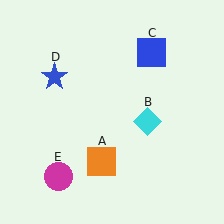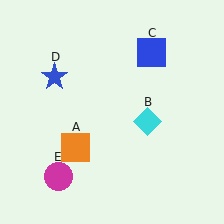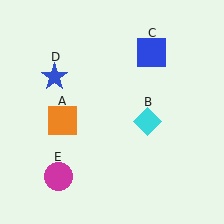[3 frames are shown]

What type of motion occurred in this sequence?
The orange square (object A) rotated clockwise around the center of the scene.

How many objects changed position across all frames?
1 object changed position: orange square (object A).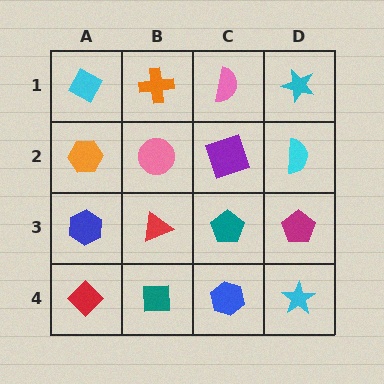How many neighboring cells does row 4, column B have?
3.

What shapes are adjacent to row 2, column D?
A cyan star (row 1, column D), a magenta pentagon (row 3, column D), a purple square (row 2, column C).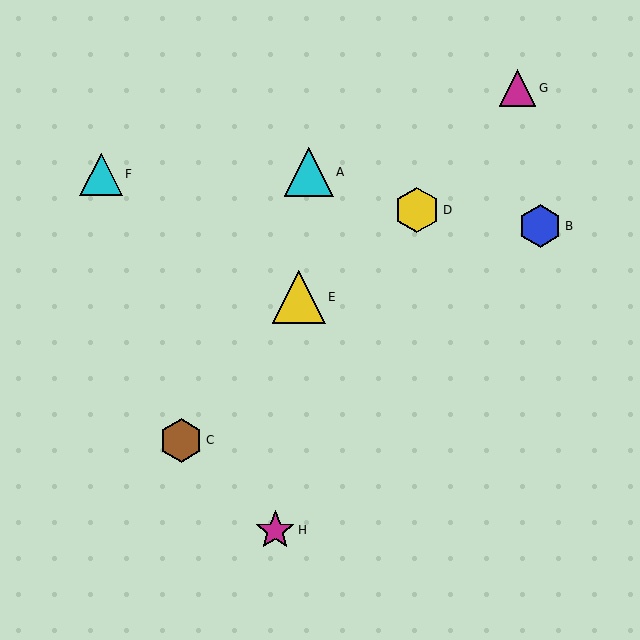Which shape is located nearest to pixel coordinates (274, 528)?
The magenta star (labeled H) at (275, 530) is nearest to that location.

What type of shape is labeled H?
Shape H is a magenta star.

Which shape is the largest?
The yellow triangle (labeled E) is the largest.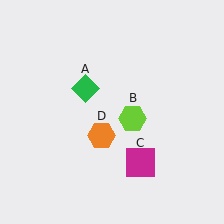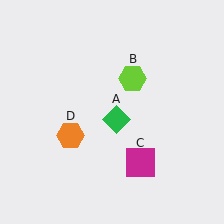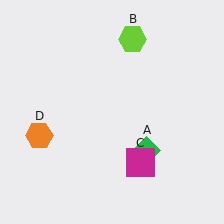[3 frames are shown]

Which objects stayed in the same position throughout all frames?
Magenta square (object C) remained stationary.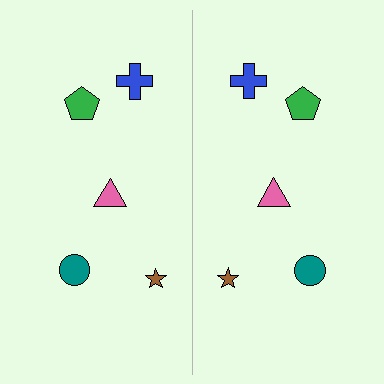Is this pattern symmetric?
Yes, this pattern has bilateral (reflection) symmetry.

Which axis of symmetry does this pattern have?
The pattern has a vertical axis of symmetry running through the center of the image.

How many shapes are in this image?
There are 10 shapes in this image.